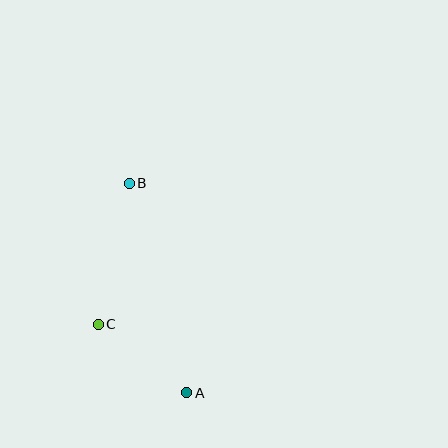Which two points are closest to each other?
Points A and C are closest to each other.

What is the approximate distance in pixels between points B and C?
The distance between B and C is approximately 144 pixels.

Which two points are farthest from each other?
Points A and B are farthest from each other.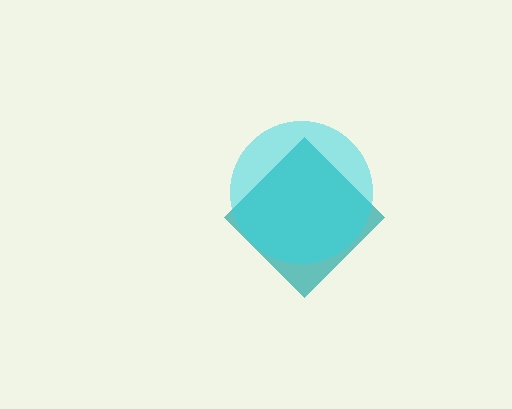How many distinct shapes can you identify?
There are 2 distinct shapes: a teal diamond, a cyan circle.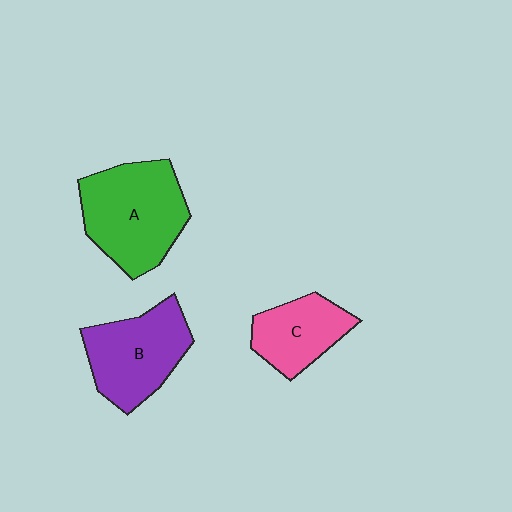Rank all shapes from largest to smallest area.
From largest to smallest: A (green), B (purple), C (pink).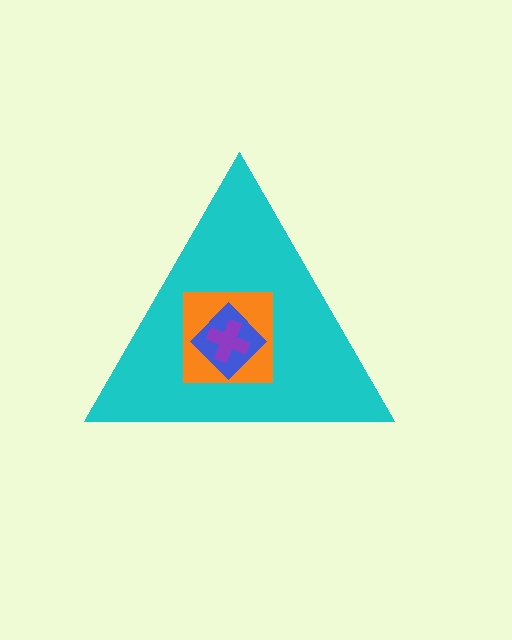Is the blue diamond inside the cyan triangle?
Yes.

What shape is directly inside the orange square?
The blue diamond.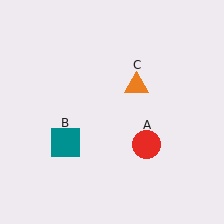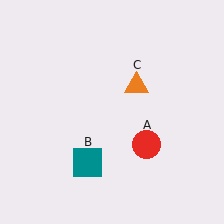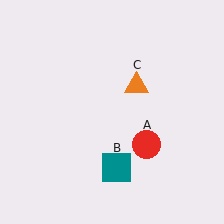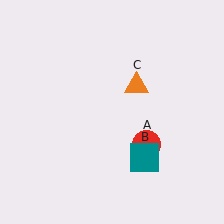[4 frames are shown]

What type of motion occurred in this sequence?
The teal square (object B) rotated counterclockwise around the center of the scene.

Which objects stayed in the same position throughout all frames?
Red circle (object A) and orange triangle (object C) remained stationary.